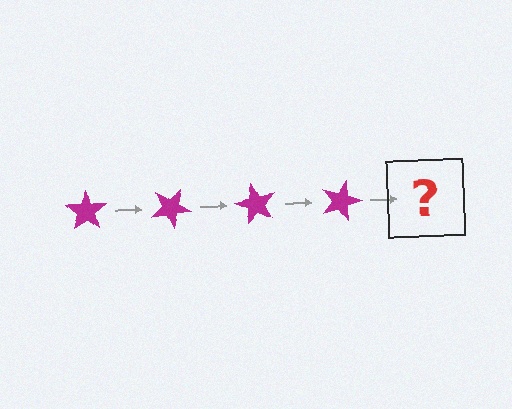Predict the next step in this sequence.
The next step is a magenta star rotated 120 degrees.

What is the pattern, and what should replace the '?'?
The pattern is that the star rotates 30 degrees each step. The '?' should be a magenta star rotated 120 degrees.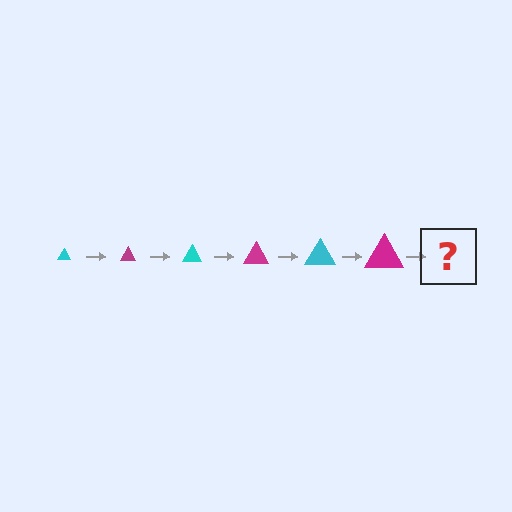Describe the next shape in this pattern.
It should be a cyan triangle, larger than the previous one.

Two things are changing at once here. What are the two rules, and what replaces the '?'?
The two rules are that the triangle grows larger each step and the color cycles through cyan and magenta. The '?' should be a cyan triangle, larger than the previous one.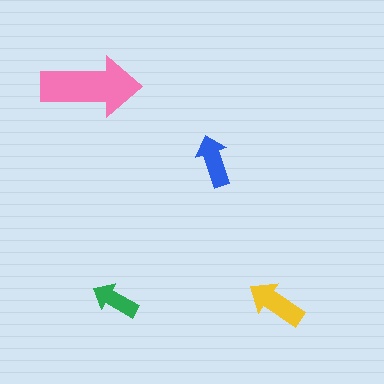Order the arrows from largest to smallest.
the pink one, the yellow one, the blue one, the green one.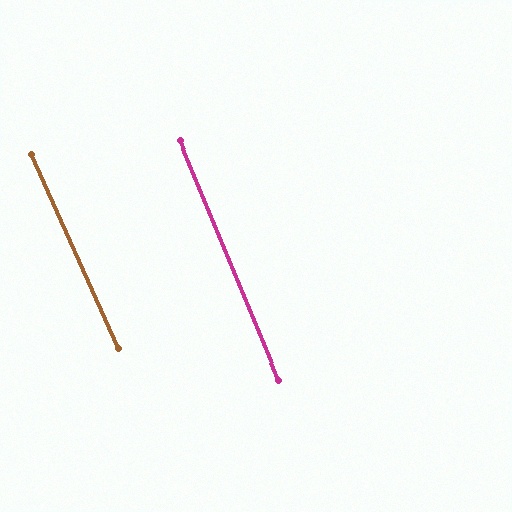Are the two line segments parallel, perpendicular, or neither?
Parallel — their directions differ by only 1.5°.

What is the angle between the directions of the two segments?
Approximately 2 degrees.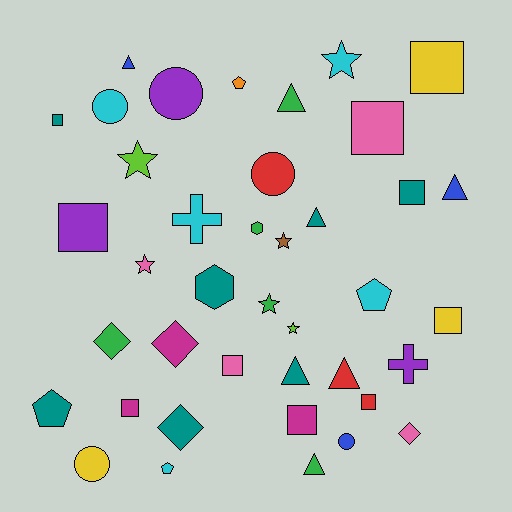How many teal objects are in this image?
There are 7 teal objects.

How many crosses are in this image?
There are 2 crosses.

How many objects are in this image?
There are 40 objects.